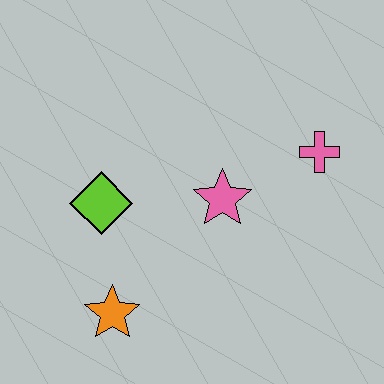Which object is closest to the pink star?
The pink cross is closest to the pink star.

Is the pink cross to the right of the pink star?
Yes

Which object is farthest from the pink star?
The orange star is farthest from the pink star.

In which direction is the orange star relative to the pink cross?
The orange star is to the left of the pink cross.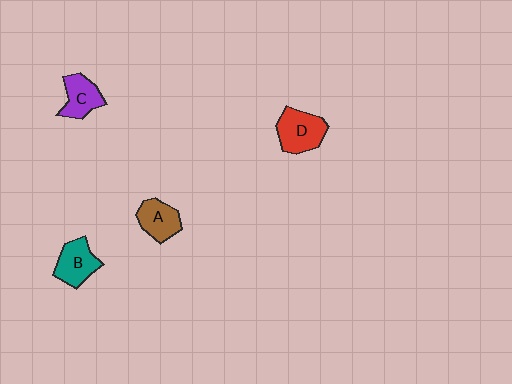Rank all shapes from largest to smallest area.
From largest to smallest: D (red), B (teal), C (purple), A (brown).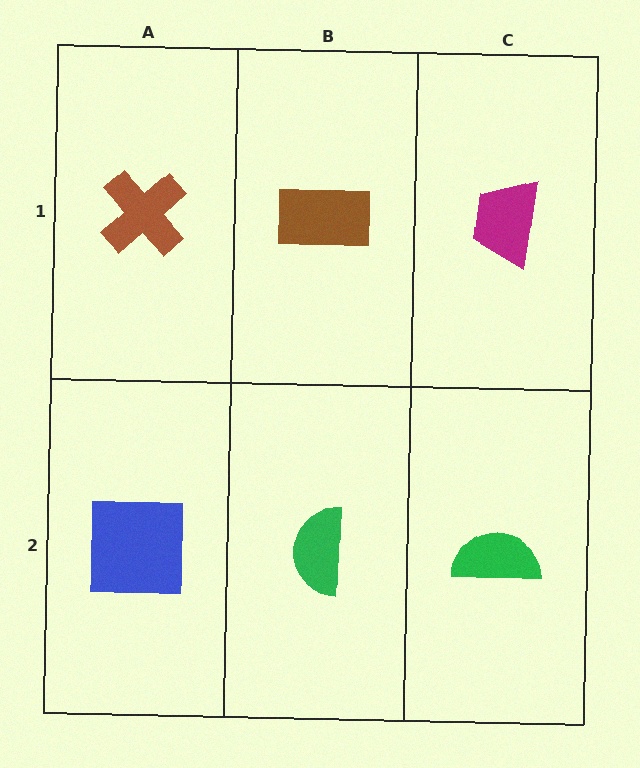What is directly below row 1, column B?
A green semicircle.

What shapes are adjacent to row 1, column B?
A green semicircle (row 2, column B), a brown cross (row 1, column A), a magenta trapezoid (row 1, column C).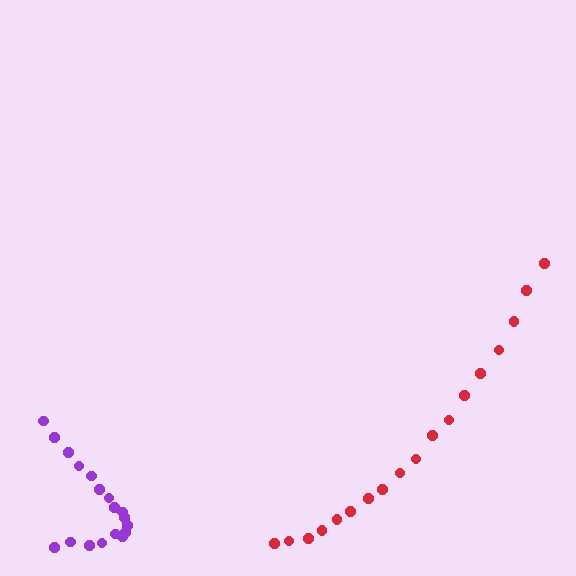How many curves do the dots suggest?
There are 2 distinct paths.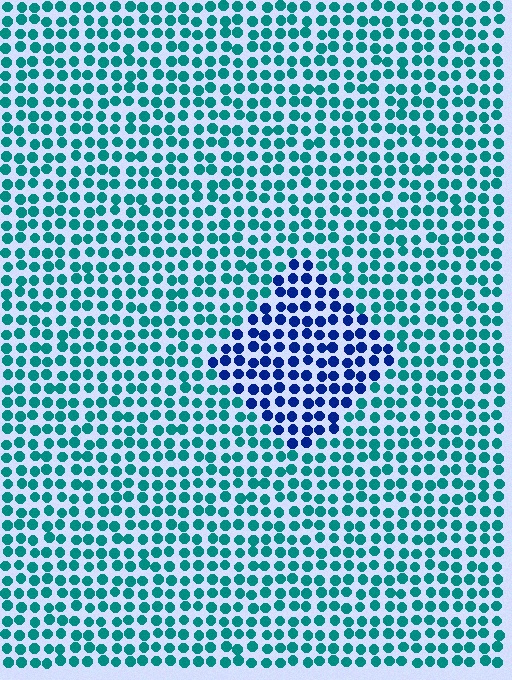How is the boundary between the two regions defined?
The boundary is defined purely by a slight shift in hue (about 51 degrees). Spacing, size, and orientation are identical on both sides.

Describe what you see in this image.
The image is filled with small teal elements in a uniform arrangement. A diamond-shaped region is visible where the elements are tinted to a slightly different hue, forming a subtle color boundary.